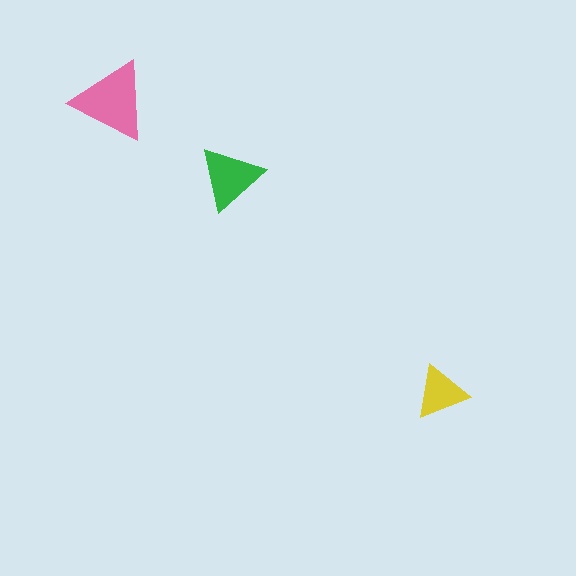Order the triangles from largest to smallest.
the pink one, the green one, the yellow one.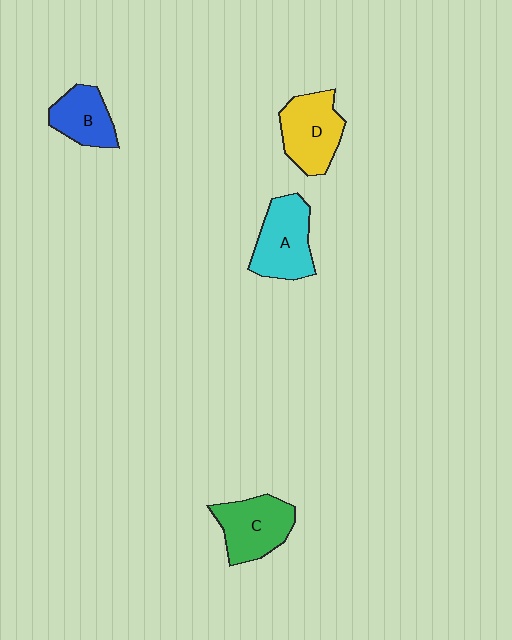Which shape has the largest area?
Shape A (cyan).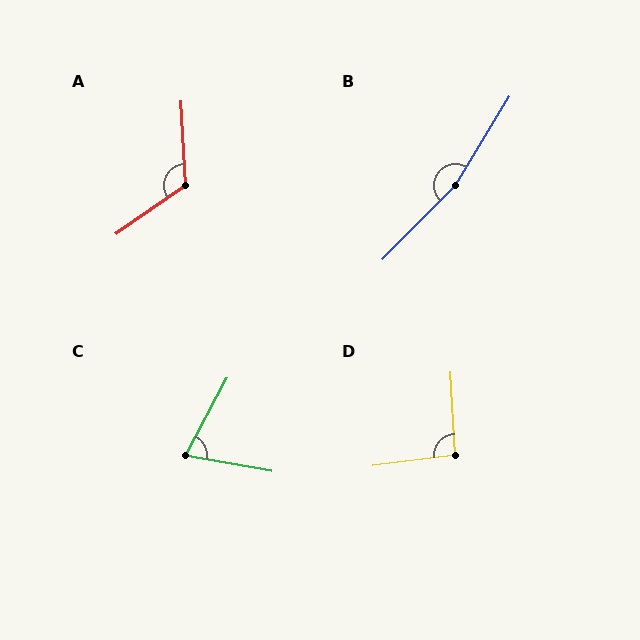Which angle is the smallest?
C, at approximately 72 degrees.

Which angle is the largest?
B, at approximately 167 degrees.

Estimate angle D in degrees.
Approximately 94 degrees.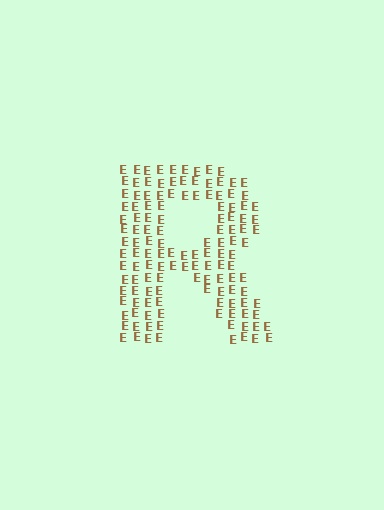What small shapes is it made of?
It is made of small letter E's.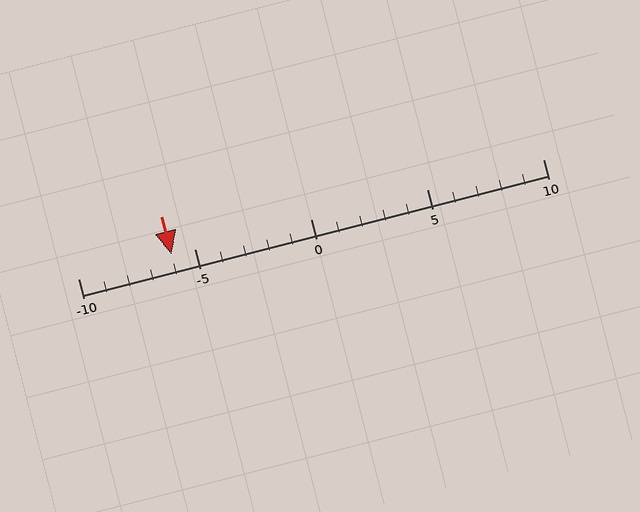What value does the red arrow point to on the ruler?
The red arrow points to approximately -6.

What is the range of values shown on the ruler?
The ruler shows values from -10 to 10.